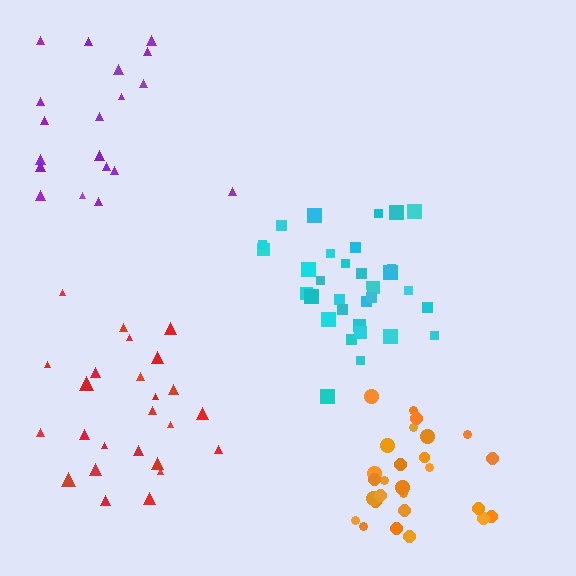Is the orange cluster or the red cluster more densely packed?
Orange.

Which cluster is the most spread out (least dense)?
Red.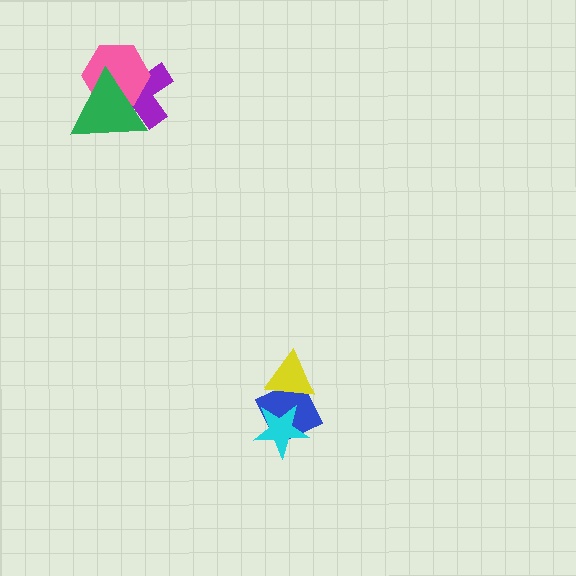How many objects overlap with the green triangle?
2 objects overlap with the green triangle.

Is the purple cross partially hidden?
Yes, it is partially covered by another shape.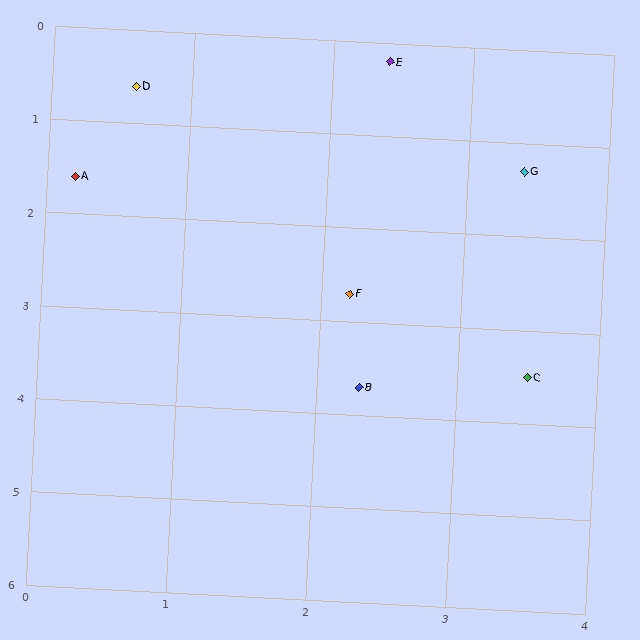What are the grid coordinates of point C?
Point C is at approximately (3.5, 3.5).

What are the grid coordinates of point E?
Point E is at approximately (2.4, 0.2).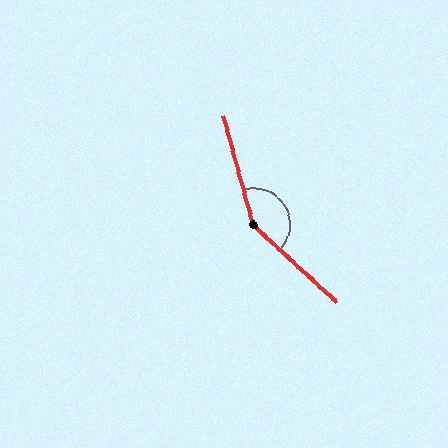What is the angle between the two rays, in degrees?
Approximately 148 degrees.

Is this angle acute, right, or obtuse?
It is obtuse.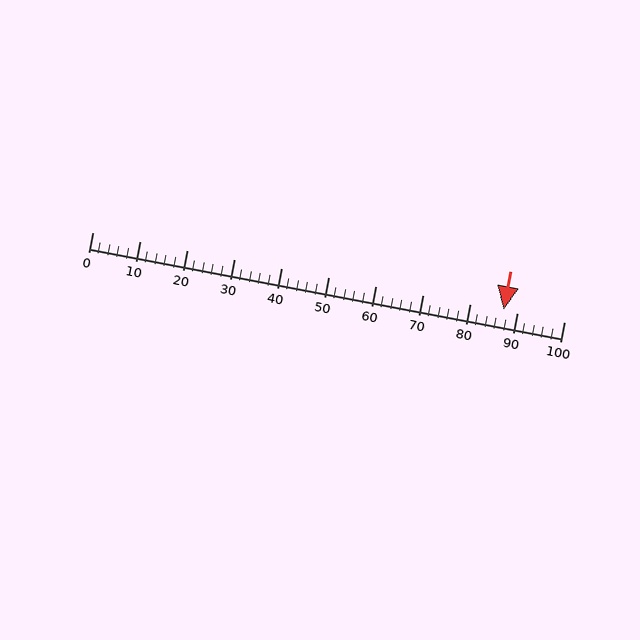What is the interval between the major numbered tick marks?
The major tick marks are spaced 10 units apart.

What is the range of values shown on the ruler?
The ruler shows values from 0 to 100.